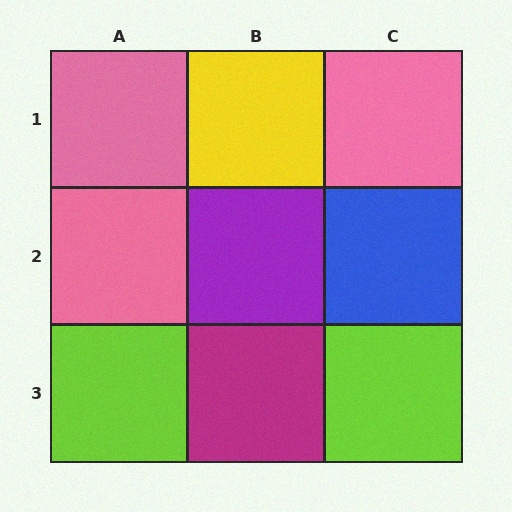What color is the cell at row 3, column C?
Lime.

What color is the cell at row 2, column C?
Blue.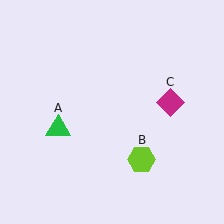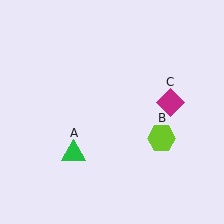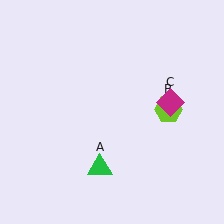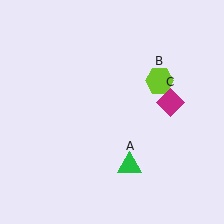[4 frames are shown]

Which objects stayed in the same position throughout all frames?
Magenta diamond (object C) remained stationary.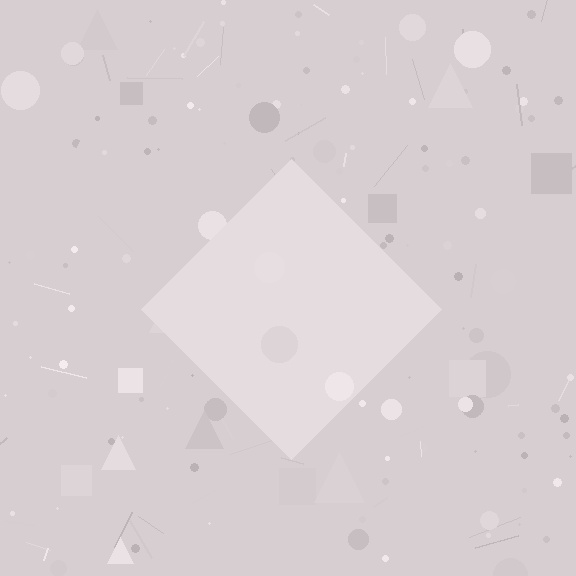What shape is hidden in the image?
A diamond is hidden in the image.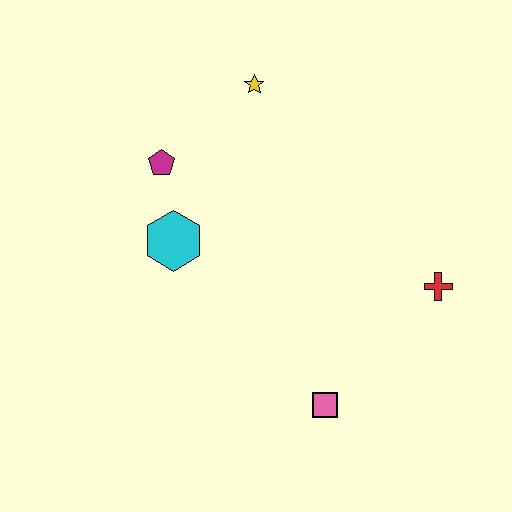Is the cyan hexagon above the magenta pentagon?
No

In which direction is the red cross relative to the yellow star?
The red cross is below the yellow star.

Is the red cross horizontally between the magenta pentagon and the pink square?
No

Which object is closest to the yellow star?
The magenta pentagon is closest to the yellow star.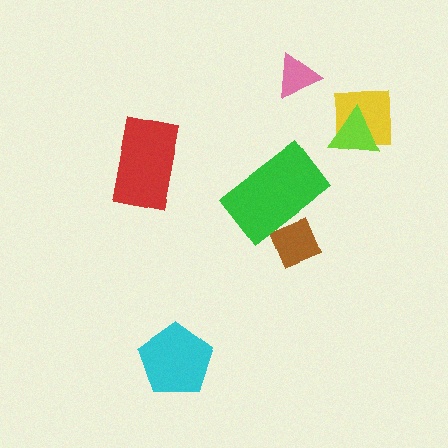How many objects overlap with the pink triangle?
0 objects overlap with the pink triangle.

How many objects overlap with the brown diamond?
1 object overlaps with the brown diamond.